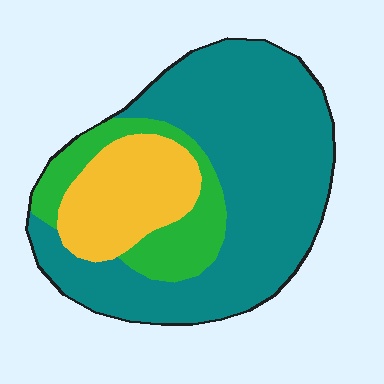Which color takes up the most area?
Teal, at roughly 65%.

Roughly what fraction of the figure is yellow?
Yellow takes up less than a quarter of the figure.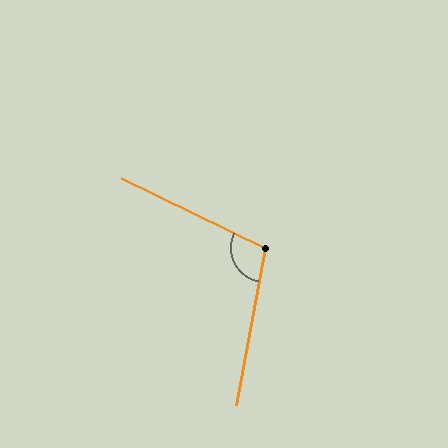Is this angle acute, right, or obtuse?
It is obtuse.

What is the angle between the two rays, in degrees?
Approximately 105 degrees.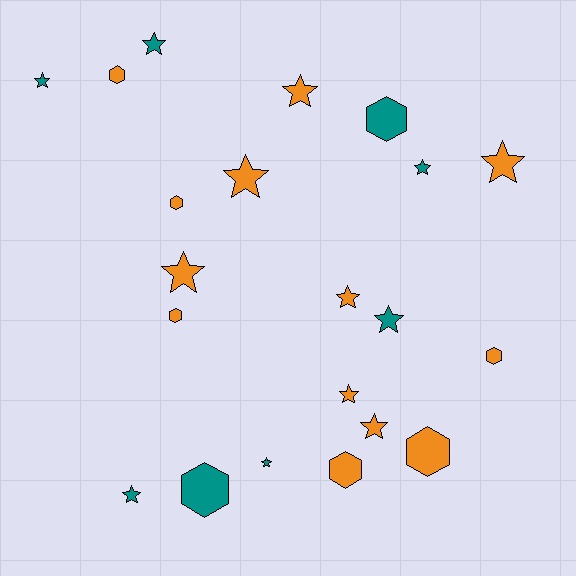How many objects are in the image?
There are 21 objects.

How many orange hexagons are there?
There are 6 orange hexagons.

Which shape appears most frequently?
Star, with 13 objects.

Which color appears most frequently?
Orange, with 13 objects.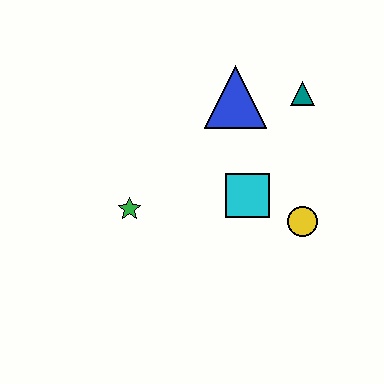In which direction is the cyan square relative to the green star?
The cyan square is to the right of the green star.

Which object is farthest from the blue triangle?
The green star is farthest from the blue triangle.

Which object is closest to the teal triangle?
The blue triangle is closest to the teal triangle.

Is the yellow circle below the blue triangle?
Yes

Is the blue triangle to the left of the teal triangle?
Yes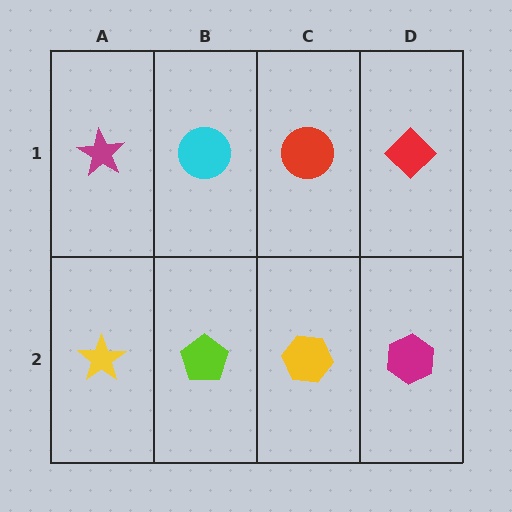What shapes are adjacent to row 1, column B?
A lime pentagon (row 2, column B), a magenta star (row 1, column A), a red circle (row 1, column C).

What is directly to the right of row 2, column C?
A magenta hexagon.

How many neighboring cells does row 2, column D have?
2.